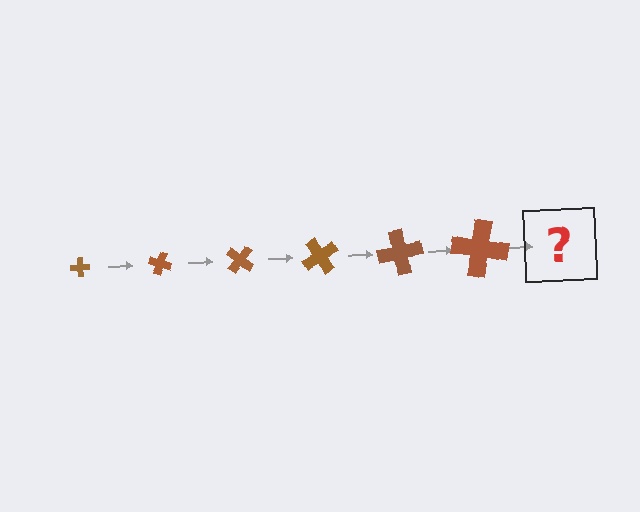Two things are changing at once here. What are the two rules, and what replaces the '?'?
The two rules are that the cross grows larger each step and it rotates 20 degrees each step. The '?' should be a cross, larger than the previous one and rotated 120 degrees from the start.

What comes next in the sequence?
The next element should be a cross, larger than the previous one and rotated 120 degrees from the start.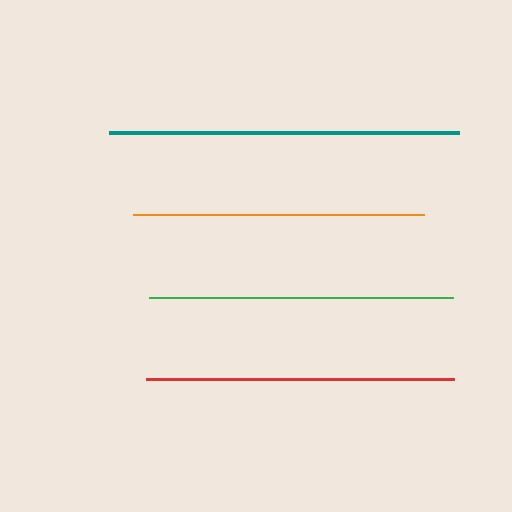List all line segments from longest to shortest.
From longest to shortest: teal, red, green, orange.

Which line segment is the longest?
The teal line is the longest at approximately 350 pixels.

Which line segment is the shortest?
The orange line is the shortest at approximately 290 pixels.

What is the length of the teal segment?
The teal segment is approximately 350 pixels long.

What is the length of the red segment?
The red segment is approximately 308 pixels long.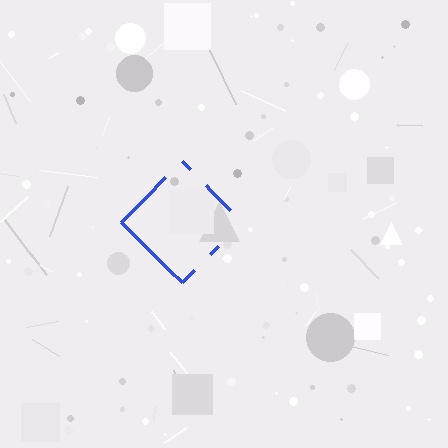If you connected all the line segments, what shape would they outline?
They would outline a diamond.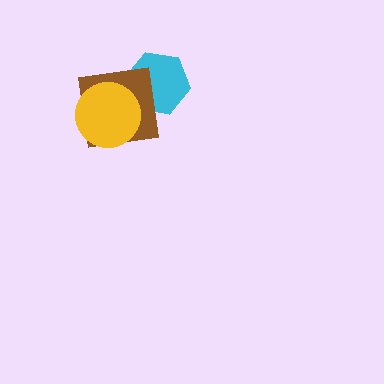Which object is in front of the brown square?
The yellow circle is in front of the brown square.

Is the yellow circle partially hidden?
No, no other shape covers it.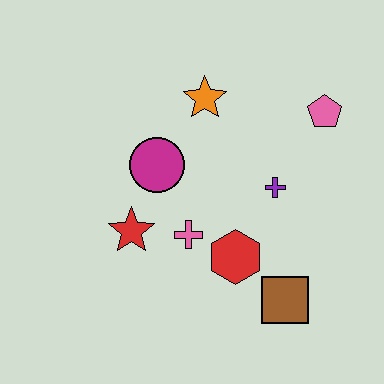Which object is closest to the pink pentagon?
The purple cross is closest to the pink pentagon.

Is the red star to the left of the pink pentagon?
Yes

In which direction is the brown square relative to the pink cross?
The brown square is to the right of the pink cross.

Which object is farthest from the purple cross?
The red star is farthest from the purple cross.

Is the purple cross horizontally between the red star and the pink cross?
No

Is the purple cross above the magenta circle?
No